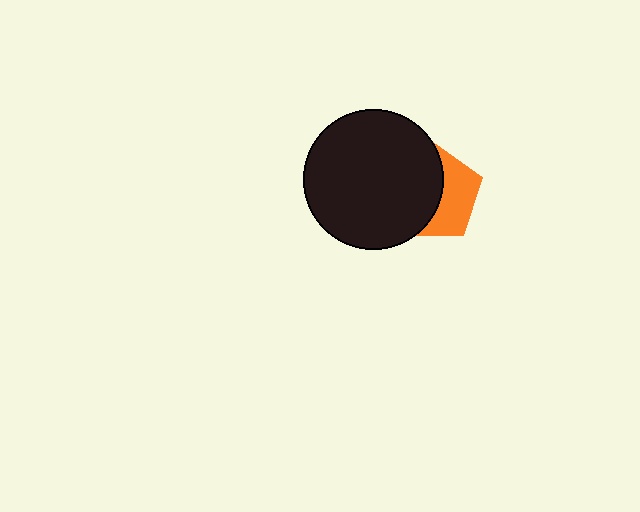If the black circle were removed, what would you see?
You would see the complete orange pentagon.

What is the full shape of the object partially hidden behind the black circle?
The partially hidden object is an orange pentagon.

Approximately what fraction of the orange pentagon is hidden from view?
Roughly 56% of the orange pentagon is hidden behind the black circle.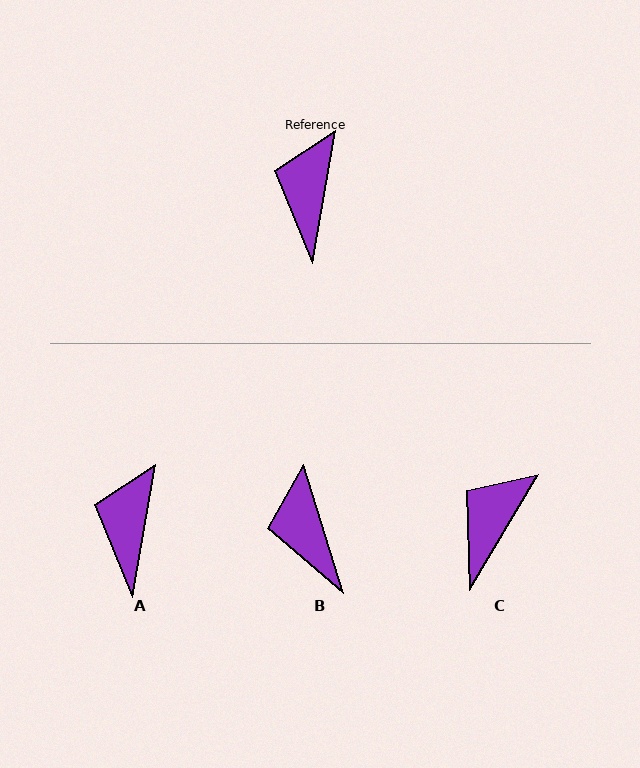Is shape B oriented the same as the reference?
No, it is off by about 27 degrees.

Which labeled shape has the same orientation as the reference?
A.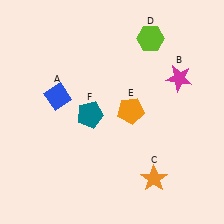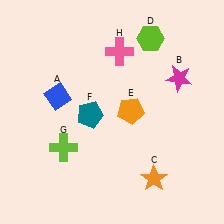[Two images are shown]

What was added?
A lime cross (G), a pink cross (H) were added in Image 2.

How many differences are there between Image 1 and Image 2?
There are 2 differences between the two images.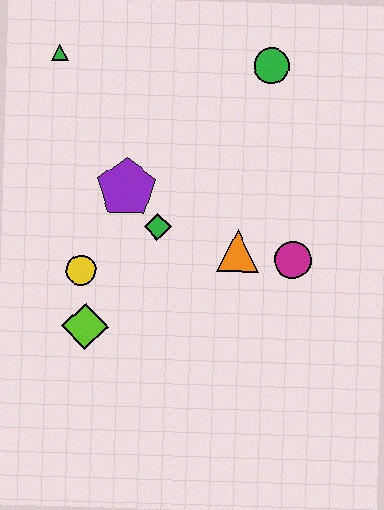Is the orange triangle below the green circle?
Yes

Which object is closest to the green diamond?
The purple pentagon is closest to the green diamond.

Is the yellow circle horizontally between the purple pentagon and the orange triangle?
No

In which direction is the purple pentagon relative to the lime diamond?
The purple pentagon is above the lime diamond.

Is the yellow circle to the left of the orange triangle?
Yes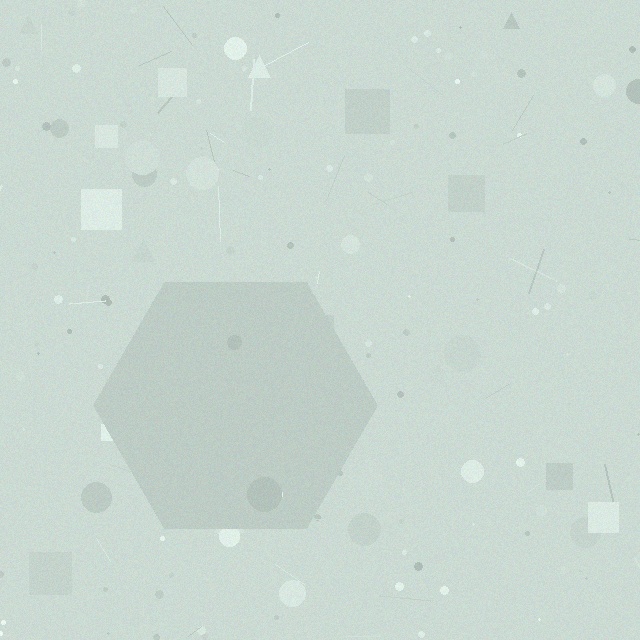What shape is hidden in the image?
A hexagon is hidden in the image.